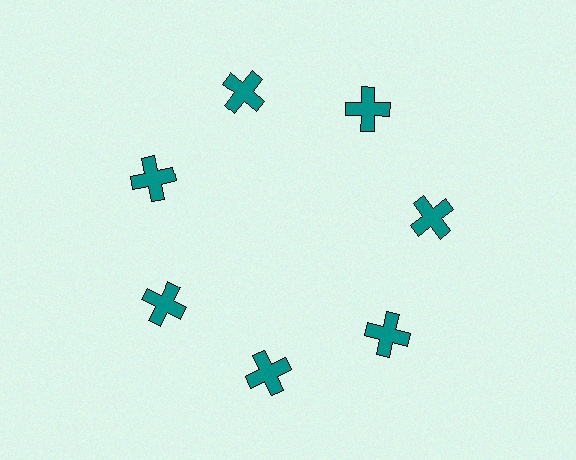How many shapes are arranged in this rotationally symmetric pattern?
There are 7 shapes, arranged in 7 groups of 1.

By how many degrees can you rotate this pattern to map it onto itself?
The pattern maps onto itself every 51 degrees of rotation.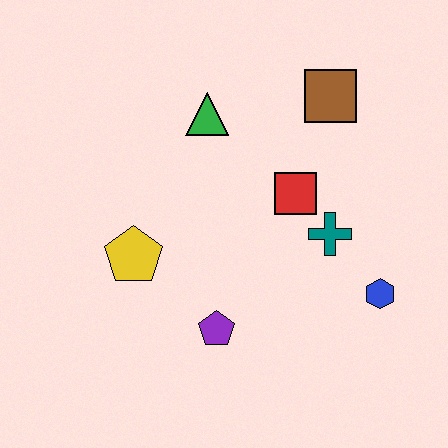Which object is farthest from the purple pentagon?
The brown square is farthest from the purple pentagon.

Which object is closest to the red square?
The teal cross is closest to the red square.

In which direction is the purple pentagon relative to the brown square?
The purple pentagon is below the brown square.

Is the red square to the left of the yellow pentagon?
No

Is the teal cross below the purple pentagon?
No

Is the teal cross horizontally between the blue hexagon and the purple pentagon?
Yes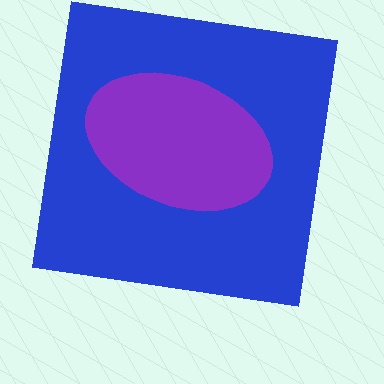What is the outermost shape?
The blue square.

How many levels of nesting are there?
2.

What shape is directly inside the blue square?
The purple ellipse.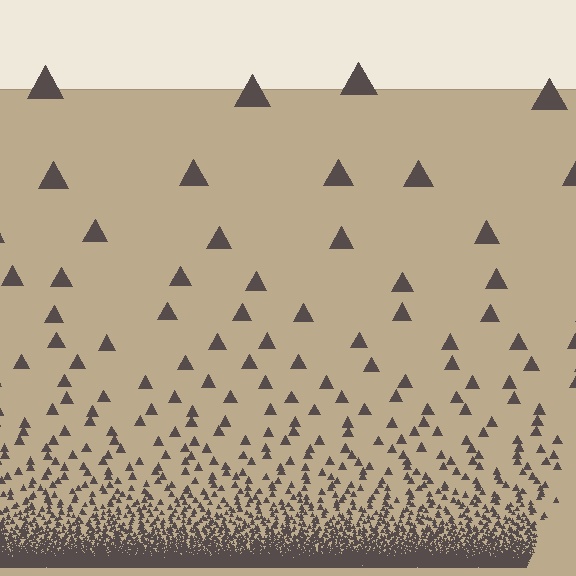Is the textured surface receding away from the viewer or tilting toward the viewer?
The surface appears to tilt toward the viewer. Texture elements get larger and sparser toward the top.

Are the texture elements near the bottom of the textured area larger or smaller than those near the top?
Smaller. The gradient is inverted — elements near the bottom are smaller and denser.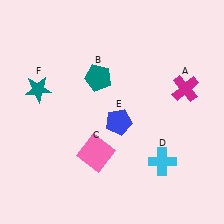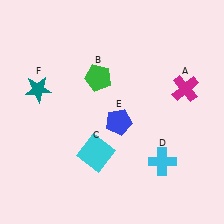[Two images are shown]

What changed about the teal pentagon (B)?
In Image 1, B is teal. In Image 2, it changed to green.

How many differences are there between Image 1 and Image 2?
There are 2 differences between the two images.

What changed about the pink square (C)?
In Image 1, C is pink. In Image 2, it changed to cyan.